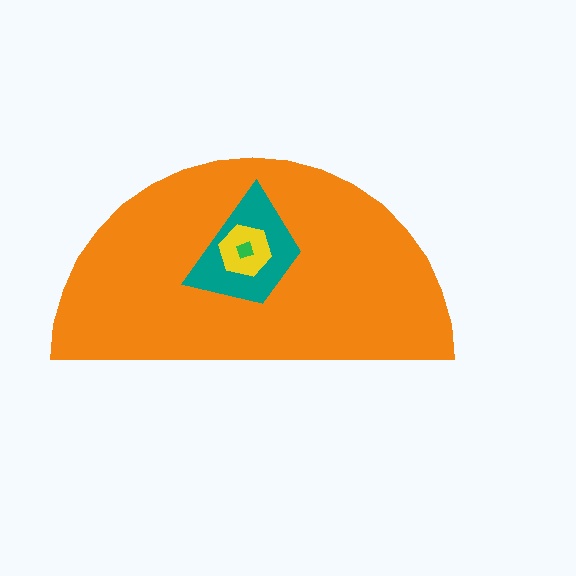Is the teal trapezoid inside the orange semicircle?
Yes.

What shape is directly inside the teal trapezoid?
The yellow hexagon.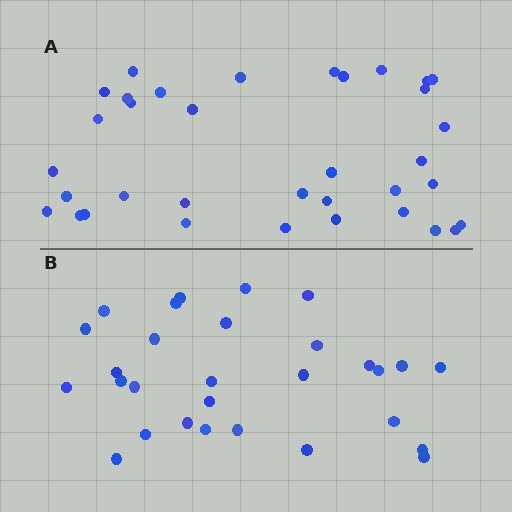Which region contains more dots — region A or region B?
Region A (the top region) has more dots.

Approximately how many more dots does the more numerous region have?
Region A has about 6 more dots than region B.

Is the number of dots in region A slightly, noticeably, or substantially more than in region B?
Region A has only slightly more — the two regions are fairly close. The ratio is roughly 1.2 to 1.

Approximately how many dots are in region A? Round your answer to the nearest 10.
About 40 dots. (The exact count is 35, which rounds to 40.)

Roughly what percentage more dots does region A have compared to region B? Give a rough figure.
About 20% more.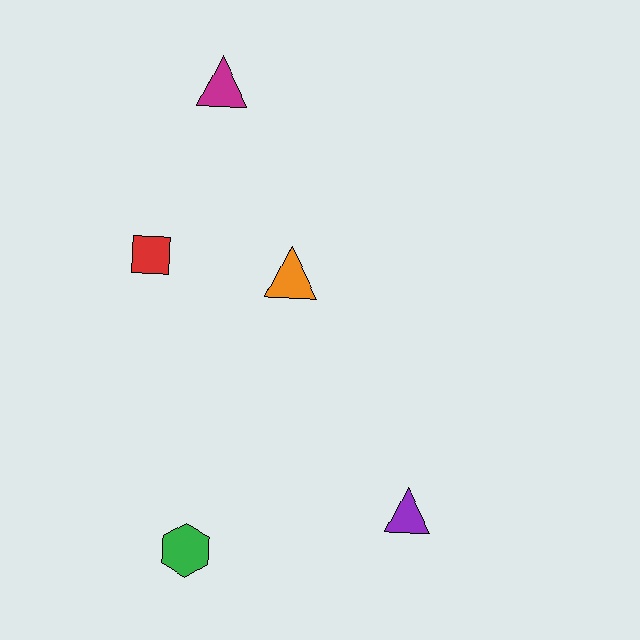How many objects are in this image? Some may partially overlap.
There are 5 objects.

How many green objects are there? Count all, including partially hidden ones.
There is 1 green object.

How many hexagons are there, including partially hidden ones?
There is 1 hexagon.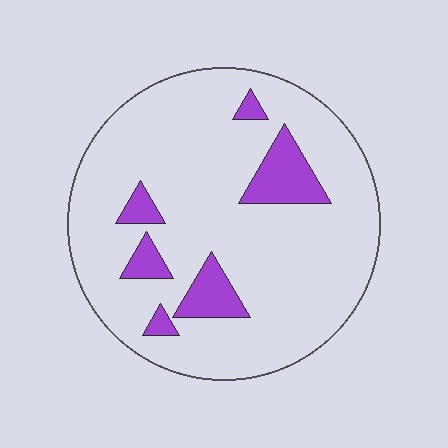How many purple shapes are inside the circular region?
6.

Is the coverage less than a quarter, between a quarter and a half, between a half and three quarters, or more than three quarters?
Less than a quarter.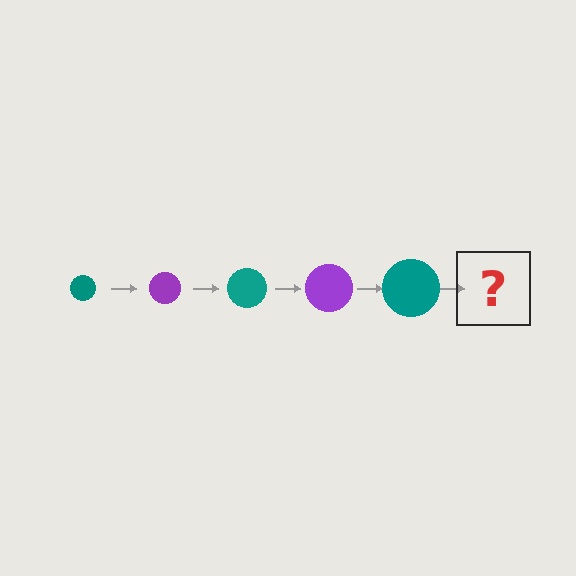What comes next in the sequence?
The next element should be a purple circle, larger than the previous one.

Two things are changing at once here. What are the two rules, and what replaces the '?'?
The two rules are that the circle grows larger each step and the color cycles through teal and purple. The '?' should be a purple circle, larger than the previous one.